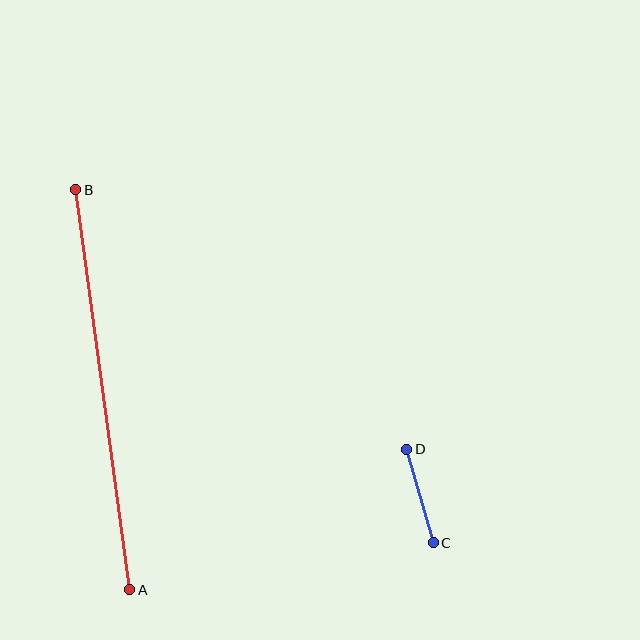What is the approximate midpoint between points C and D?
The midpoint is at approximately (420, 496) pixels.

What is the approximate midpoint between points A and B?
The midpoint is at approximately (103, 390) pixels.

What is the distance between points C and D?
The distance is approximately 97 pixels.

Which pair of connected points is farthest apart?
Points A and B are farthest apart.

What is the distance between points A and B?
The distance is approximately 404 pixels.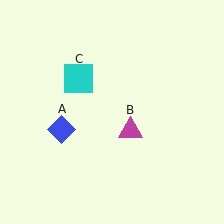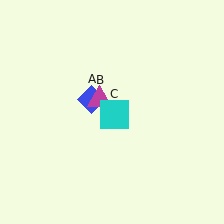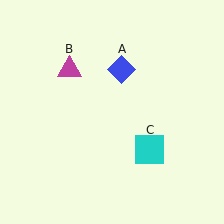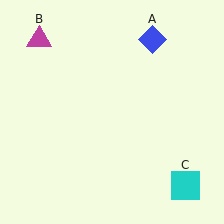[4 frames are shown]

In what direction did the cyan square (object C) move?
The cyan square (object C) moved down and to the right.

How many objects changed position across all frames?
3 objects changed position: blue diamond (object A), magenta triangle (object B), cyan square (object C).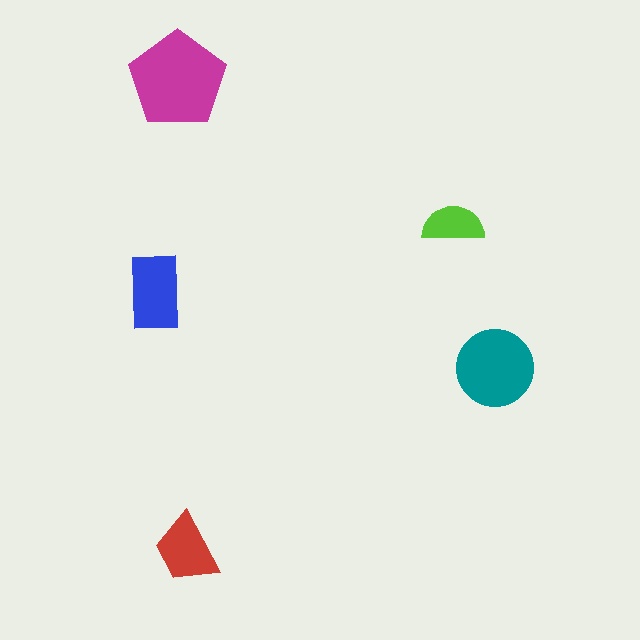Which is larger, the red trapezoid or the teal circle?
The teal circle.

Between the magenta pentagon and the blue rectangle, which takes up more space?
The magenta pentagon.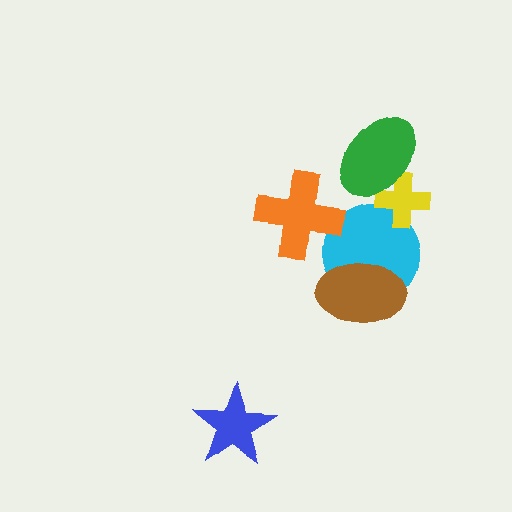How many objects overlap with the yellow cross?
2 objects overlap with the yellow cross.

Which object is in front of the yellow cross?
The green ellipse is in front of the yellow cross.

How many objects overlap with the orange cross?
1 object overlaps with the orange cross.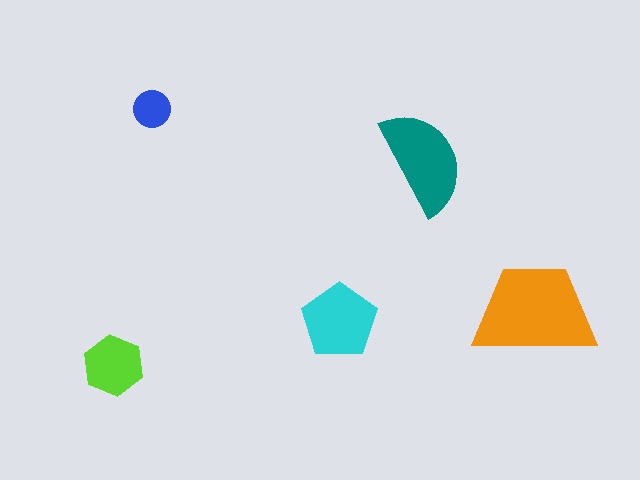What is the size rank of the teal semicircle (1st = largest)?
2nd.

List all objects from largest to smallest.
The orange trapezoid, the teal semicircle, the cyan pentagon, the lime hexagon, the blue circle.